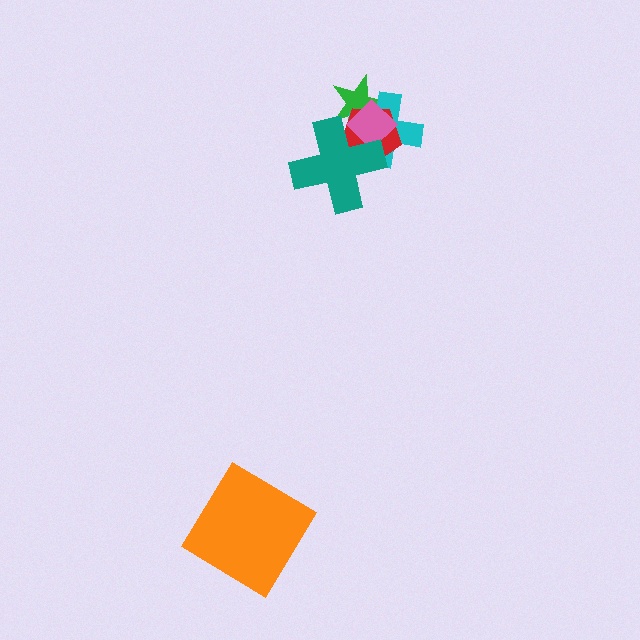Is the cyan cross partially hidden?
Yes, it is partially covered by another shape.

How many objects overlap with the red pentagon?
4 objects overlap with the red pentagon.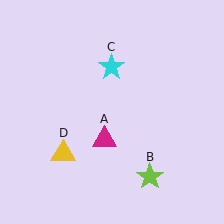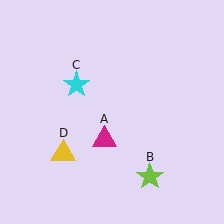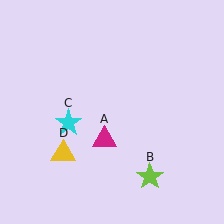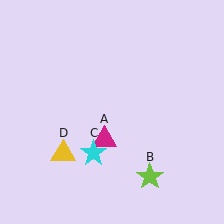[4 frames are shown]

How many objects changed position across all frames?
1 object changed position: cyan star (object C).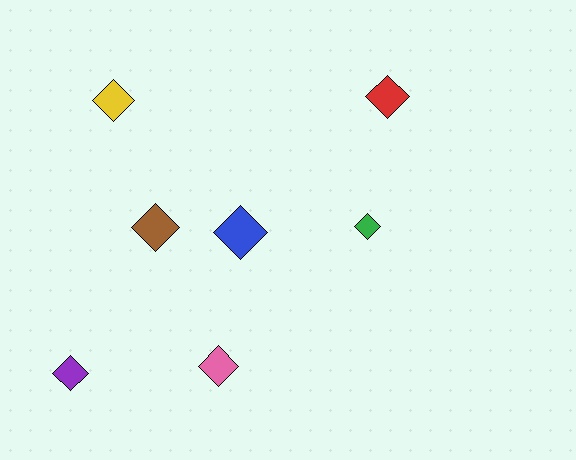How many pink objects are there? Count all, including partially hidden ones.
There is 1 pink object.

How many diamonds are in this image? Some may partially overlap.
There are 7 diamonds.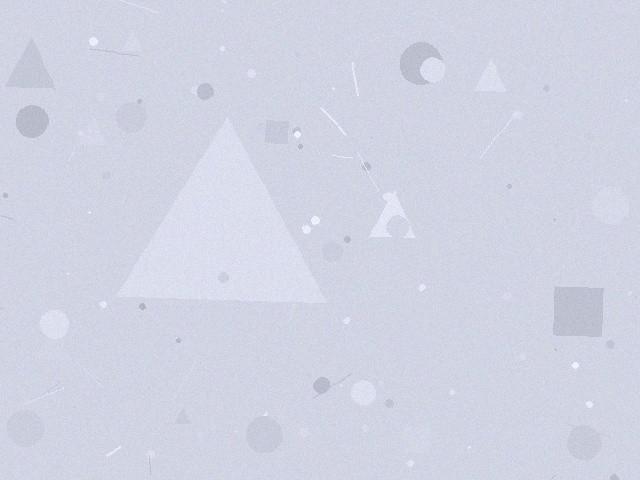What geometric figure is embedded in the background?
A triangle is embedded in the background.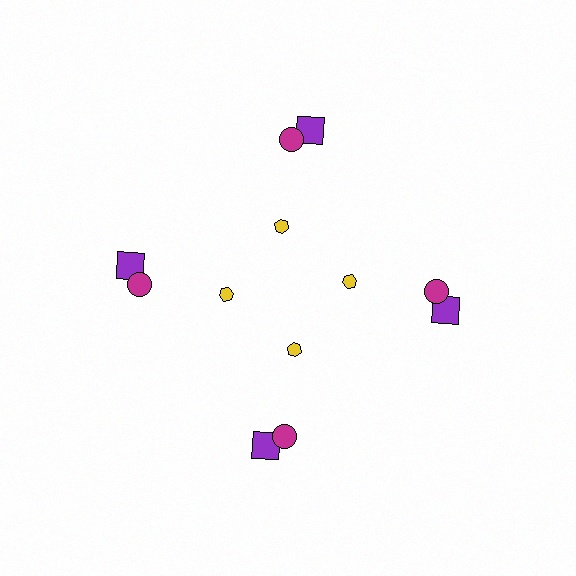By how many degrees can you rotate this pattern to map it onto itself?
The pattern maps onto itself every 90 degrees of rotation.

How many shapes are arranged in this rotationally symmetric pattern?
There are 12 shapes, arranged in 4 groups of 3.